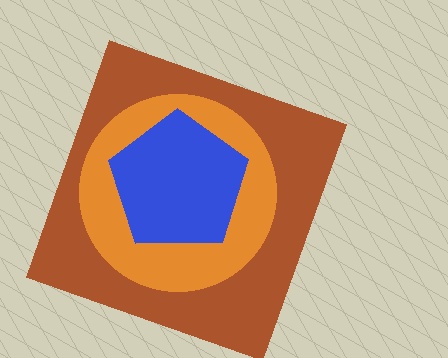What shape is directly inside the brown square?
The orange circle.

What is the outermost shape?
The brown square.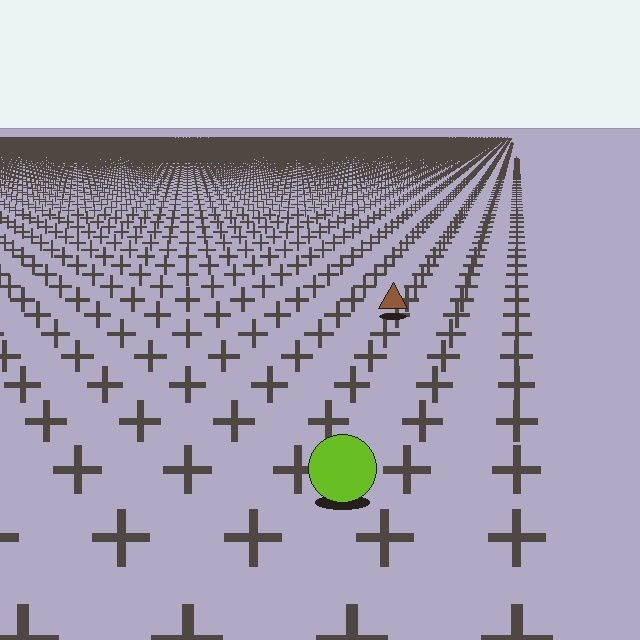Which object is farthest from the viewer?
The brown triangle is farthest from the viewer. It appears smaller and the ground texture around it is denser.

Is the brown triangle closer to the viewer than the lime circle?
No. The lime circle is closer — you can tell from the texture gradient: the ground texture is coarser near it.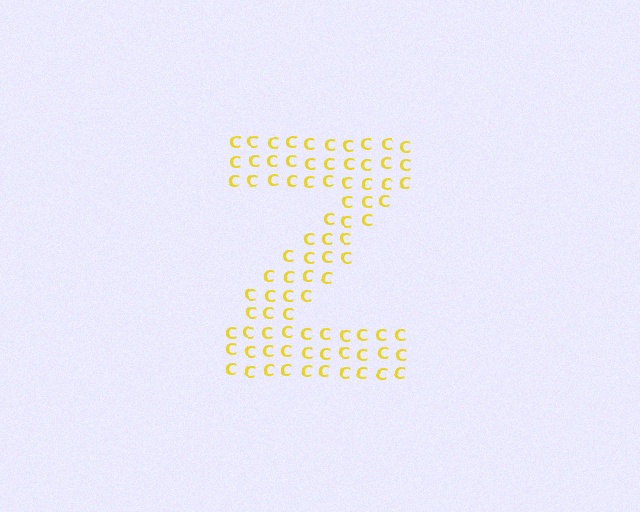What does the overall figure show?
The overall figure shows the letter Z.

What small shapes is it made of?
It is made of small letter C's.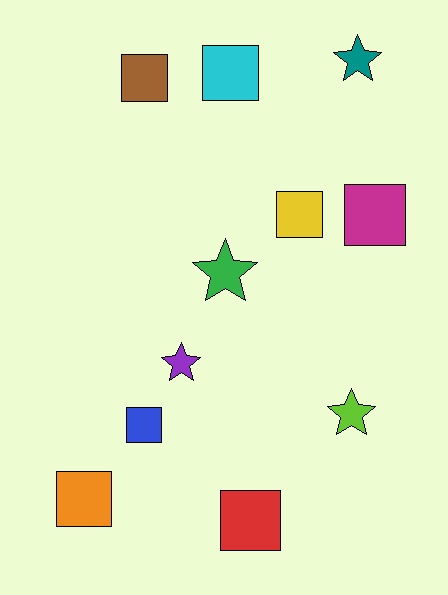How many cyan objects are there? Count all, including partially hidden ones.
There is 1 cyan object.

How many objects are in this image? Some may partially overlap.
There are 11 objects.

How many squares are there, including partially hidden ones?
There are 7 squares.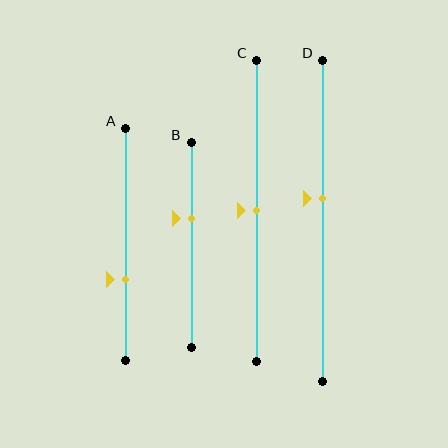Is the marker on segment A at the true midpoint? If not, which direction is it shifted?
No, the marker on segment A is shifted downward by about 15% of the segment length.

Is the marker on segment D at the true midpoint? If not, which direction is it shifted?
No, the marker on segment D is shifted upward by about 7% of the segment length.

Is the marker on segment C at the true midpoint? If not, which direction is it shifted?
Yes, the marker on segment C is at the true midpoint.